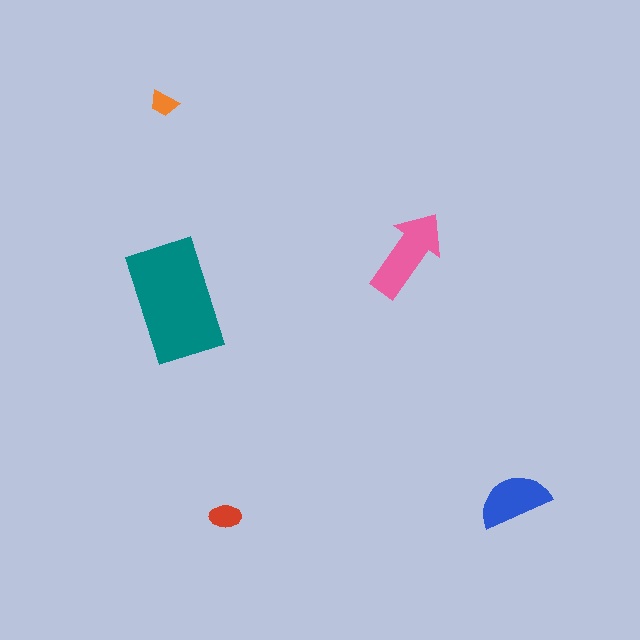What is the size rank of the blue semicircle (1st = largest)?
3rd.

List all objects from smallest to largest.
The orange trapezoid, the red ellipse, the blue semicircle, the pink arrow, the teal rectangle.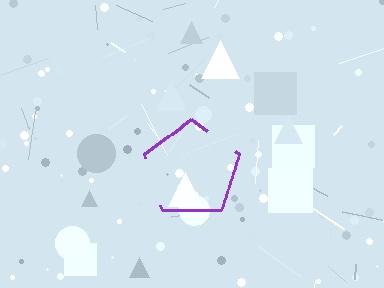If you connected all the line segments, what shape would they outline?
They would outline a pentagon.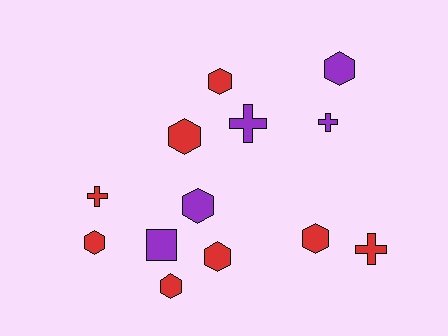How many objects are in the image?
There are 13 objects.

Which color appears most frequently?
Red, with 8 objects.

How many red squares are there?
There are no red squares.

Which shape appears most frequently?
Hexagon, with 8 objects.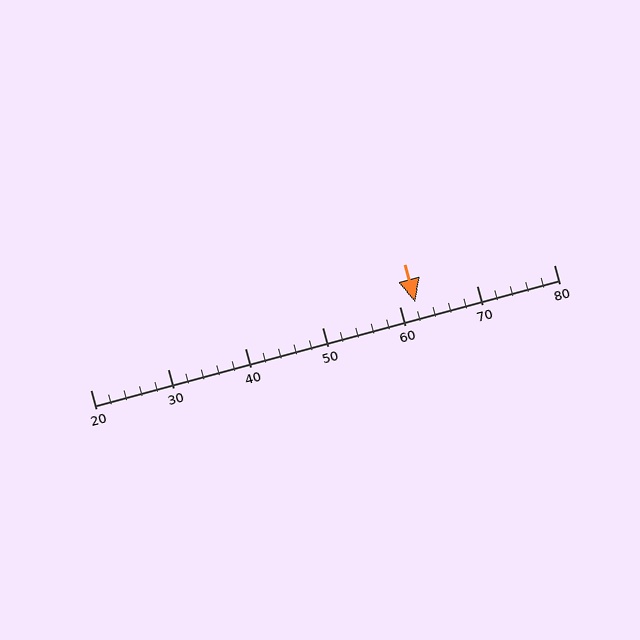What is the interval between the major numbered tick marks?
The major tick marks are spaced 10 units apart.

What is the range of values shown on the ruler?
The ruler shows values from 20 to 80.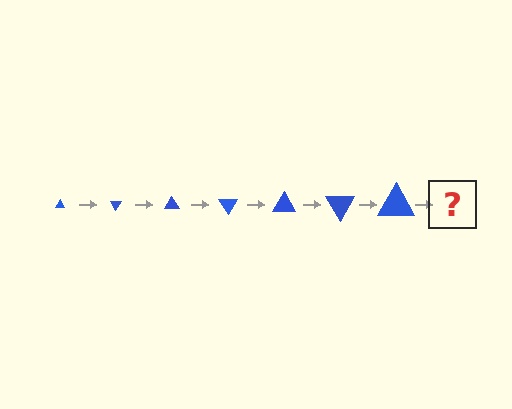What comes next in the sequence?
The next element should be a triangle, larger than the previous one and rotated 420 degrees from the start.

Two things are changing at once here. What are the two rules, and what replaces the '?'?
The two rules are that the triangle grows larger each step and it rotates 60 degrees each step. The '?' should be a triangle, larger than the previous one and rotated 420 degrees from the start.